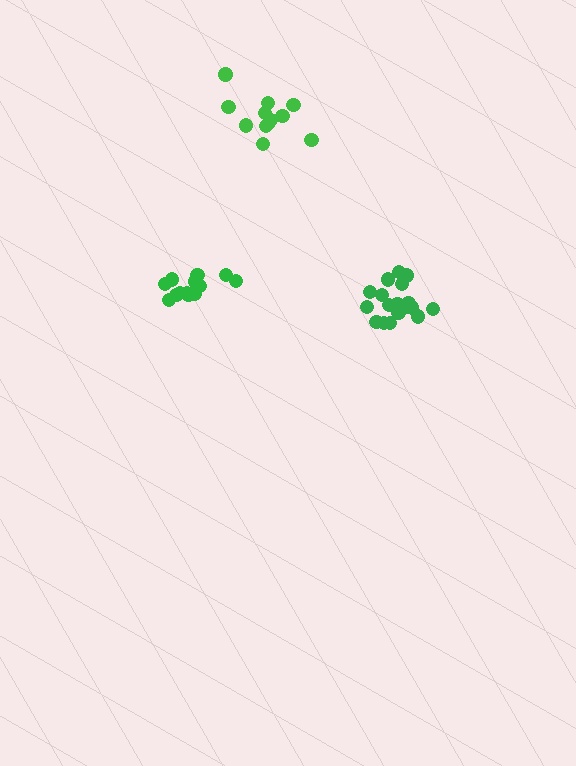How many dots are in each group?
Group 1: 12 dots, Group 2: 18 dots, Group 3: 13 dots (43 total).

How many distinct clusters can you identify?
There are 3 distinct clusters.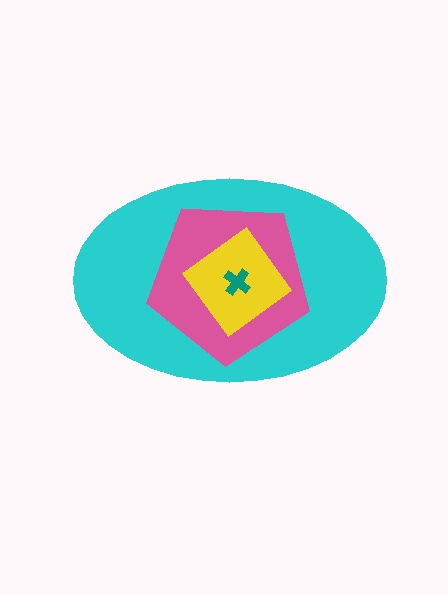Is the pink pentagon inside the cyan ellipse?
Yes.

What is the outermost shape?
The cyan ellipse.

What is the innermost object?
The teal cross.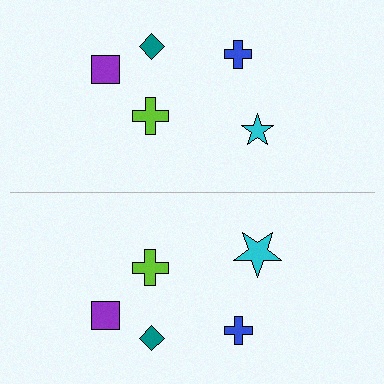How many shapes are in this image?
There are 10 shapes in this image.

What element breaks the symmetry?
The cyan star on the bottom side has a different size than its mirror counterpart.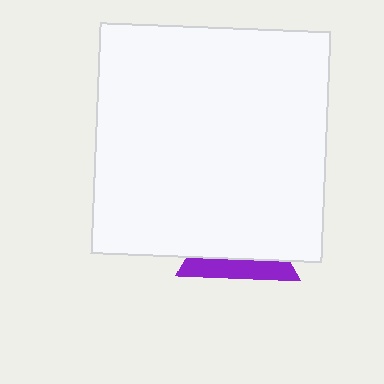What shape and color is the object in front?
The object in front is a white square.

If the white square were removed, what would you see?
You would see the complete purple triangle.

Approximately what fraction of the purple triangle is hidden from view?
Roughly 67% of the purple triangle is hidden behind the white square.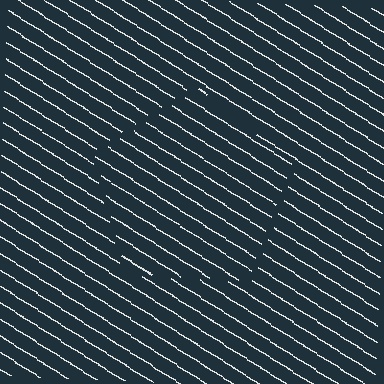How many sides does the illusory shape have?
5 sides — the line-ends trace a pentagon.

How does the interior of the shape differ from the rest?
The interior of the shape contains the same grating, shifted by half a period — the contour is defined by the phase discontinuity where line-ends from the inner and outer gratings abut.